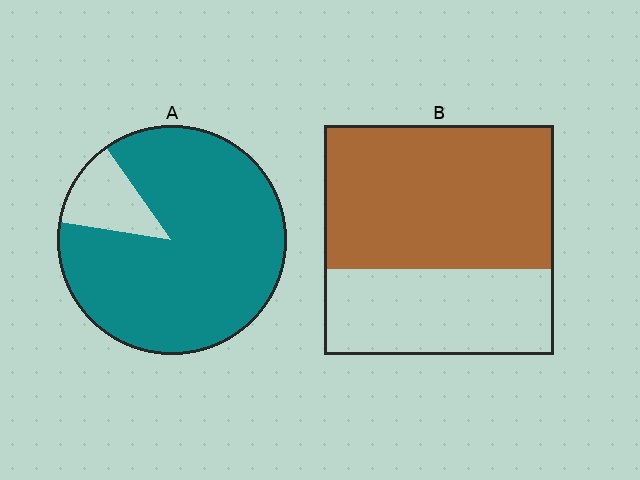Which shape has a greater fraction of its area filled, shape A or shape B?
Shape A.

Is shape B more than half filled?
Yes.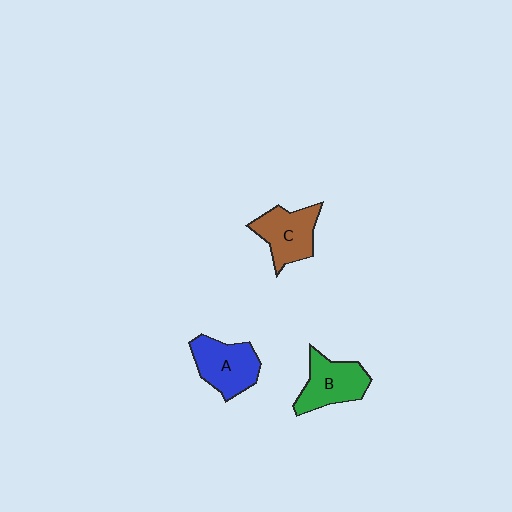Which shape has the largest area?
Shape A (blue).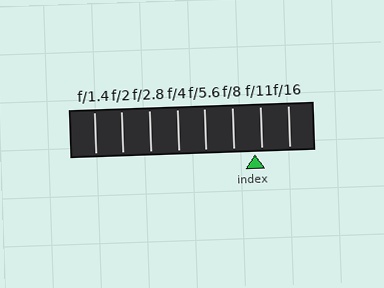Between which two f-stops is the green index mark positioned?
The index mark is between f/8 and f/11.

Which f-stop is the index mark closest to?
The index mark is closest to f/11.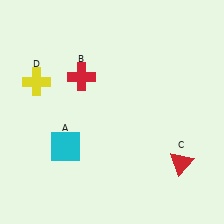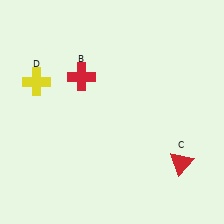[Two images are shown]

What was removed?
The cyan square (A) was removed in Image 2.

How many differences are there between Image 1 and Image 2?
There is 1 difference between the two images.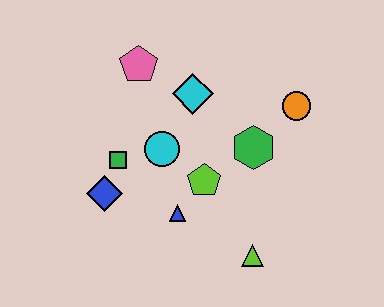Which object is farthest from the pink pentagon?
The lime triangle is farthest from the pink pentagon.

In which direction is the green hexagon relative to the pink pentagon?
The green hexagon is to the right of the pink pentagon.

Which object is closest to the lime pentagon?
The blue triangle is closest to the lime pentagon.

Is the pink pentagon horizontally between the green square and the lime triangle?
Yes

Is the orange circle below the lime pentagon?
No